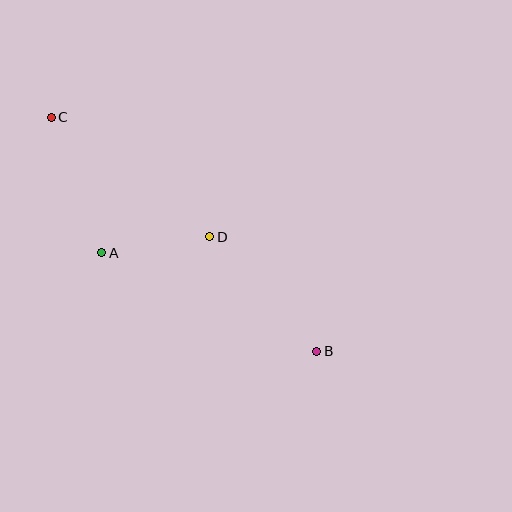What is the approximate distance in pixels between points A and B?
The distance between A and B is approximately 236 pixels.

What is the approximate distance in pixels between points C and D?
The distance between C and D is approximately 198 pixels.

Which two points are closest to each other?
Points A and D are closest to each other.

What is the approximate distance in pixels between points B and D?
The distance between B and D is approximately 156 pixels.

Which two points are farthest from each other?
Points B and C are farthest from each other.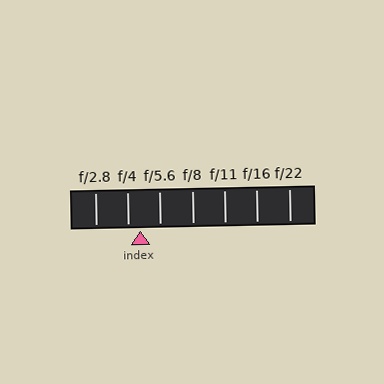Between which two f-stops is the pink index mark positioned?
The index mark is between f/4 and f/5.6.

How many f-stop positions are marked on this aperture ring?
There are 7 f-stop positions marked.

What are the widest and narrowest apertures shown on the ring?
The widest aperture shown is f/2.8 and the narrowest is f/22.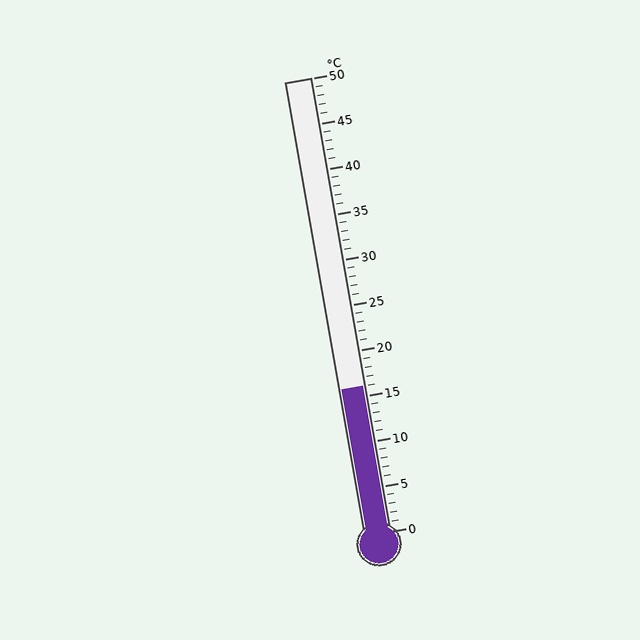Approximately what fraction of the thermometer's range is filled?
The thermometer is filled to approximately 30% of its range.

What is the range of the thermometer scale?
The thermometer scale ranges from 0°C to 50°C.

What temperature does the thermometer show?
The thermometer shows approximately 16°C.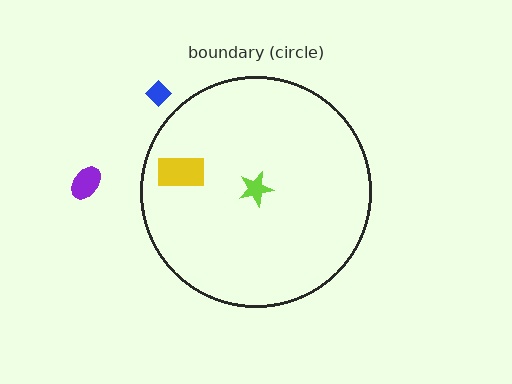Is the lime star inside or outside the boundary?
Inside.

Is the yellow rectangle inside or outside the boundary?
Inside.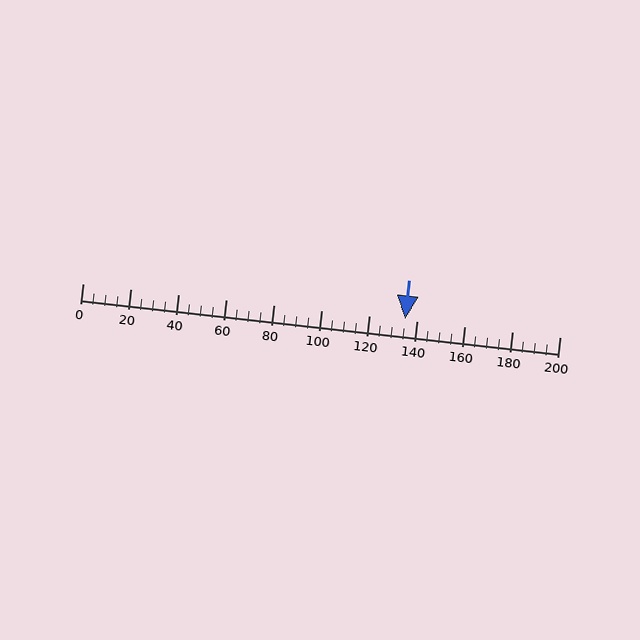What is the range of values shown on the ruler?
The ruler shows values from 0 to 200.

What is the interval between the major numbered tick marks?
The major tick marks are spaced 20 units apart.